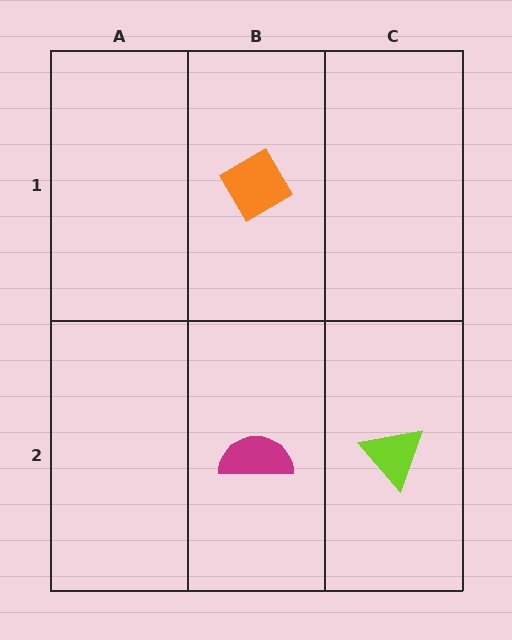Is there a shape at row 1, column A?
No, that cell is empty.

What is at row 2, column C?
A lime triangle.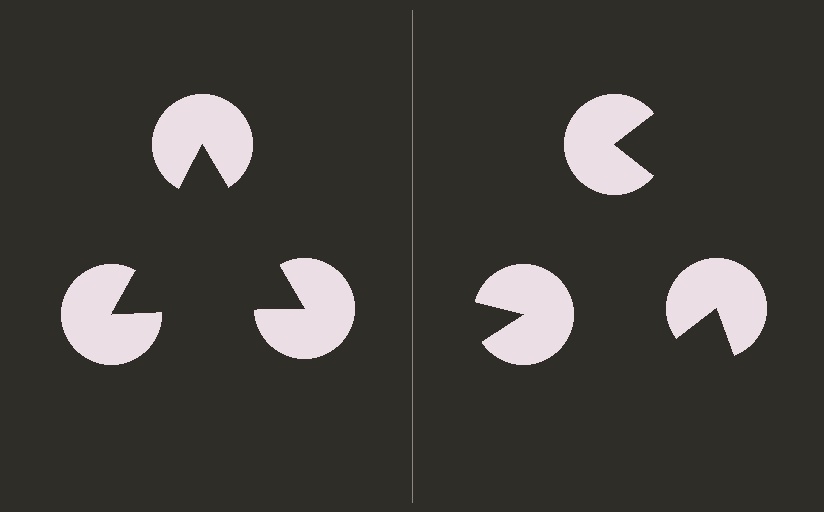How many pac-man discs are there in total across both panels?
6 — 3 on each side.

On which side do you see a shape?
An illusory triangle appears on the left side. On the right side the wedge cuts are rotated, so no coherent shape forms.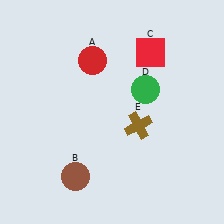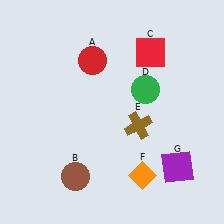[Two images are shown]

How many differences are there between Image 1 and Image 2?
There are 2 differences between the two images.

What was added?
An orange diamond (F), a purple square (G) were added in Image 2.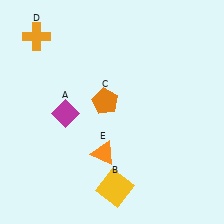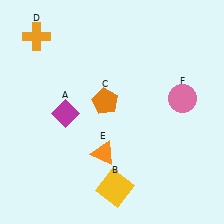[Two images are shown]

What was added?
A pink circle (F) was added in Image 2.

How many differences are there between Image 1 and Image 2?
There is 1 difference between the two images.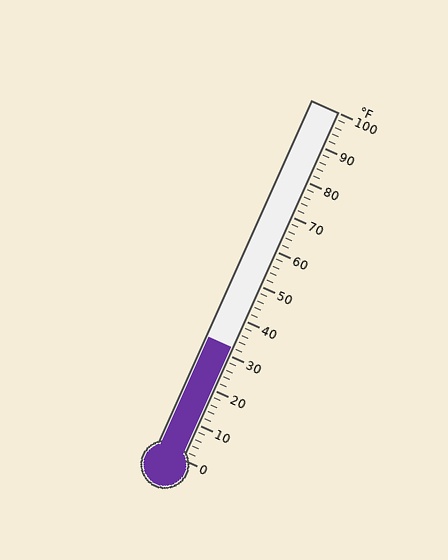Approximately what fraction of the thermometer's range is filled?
The thermometer is filled to approximately 30% of its range.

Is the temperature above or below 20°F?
The temperature is above 20°F.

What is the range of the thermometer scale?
The thermometer scale ranges from 0°F to 100°F.